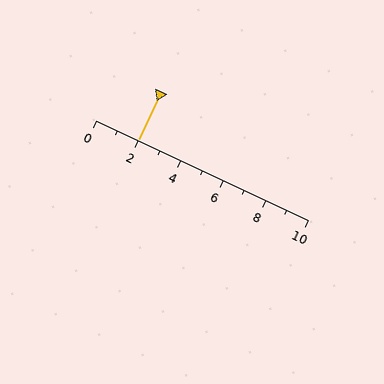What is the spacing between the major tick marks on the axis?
The major ticks are spaced 2 apart.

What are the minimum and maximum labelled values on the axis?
The axis runs from 0 to 10.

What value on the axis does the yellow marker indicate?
The marker indicates approximately 2.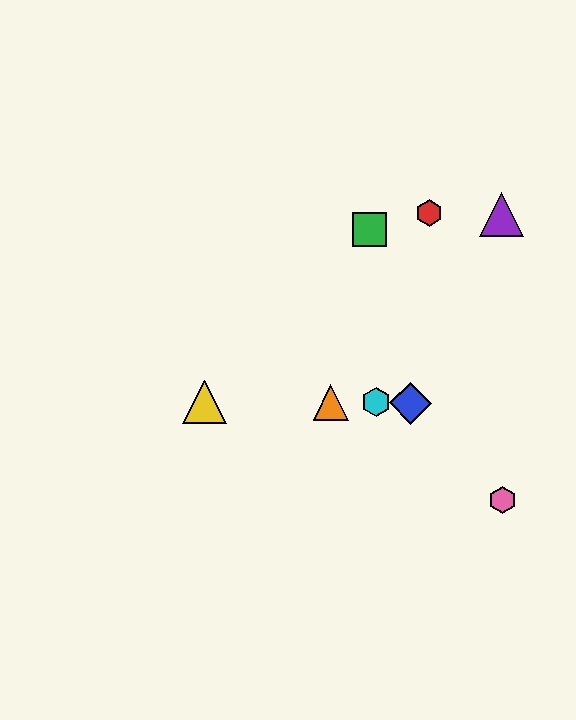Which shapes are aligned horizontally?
The blue diamond, the yellow triangle, the orange triangle, the cyan hexagon are aligned horizontally.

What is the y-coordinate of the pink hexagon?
The pink hexagon is at y≈500.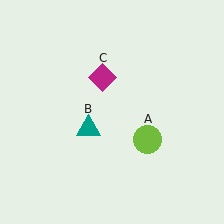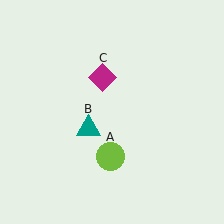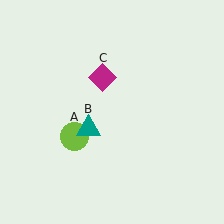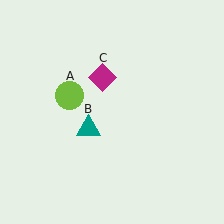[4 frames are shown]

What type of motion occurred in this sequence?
The lime circle (object A) rotated clockwise around the center of the scene.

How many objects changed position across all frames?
1 object changed position: lime circle (object A).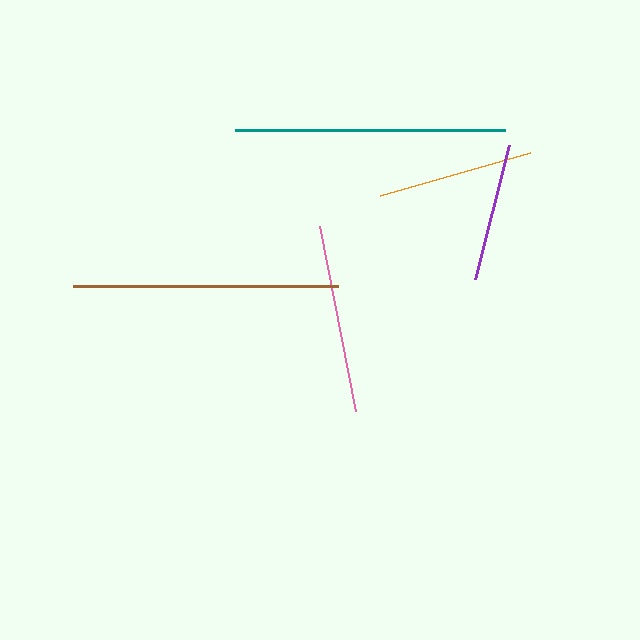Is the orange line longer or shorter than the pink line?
The pink line is longer than the orange line.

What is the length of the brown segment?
The brown segment is approximately 265 pixels long.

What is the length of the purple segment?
The purple segment is approximately 138 pixels long.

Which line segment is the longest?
The teal line is the longest at approximately 270 pixels.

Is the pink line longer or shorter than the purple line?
The pink line is longer than the purple line.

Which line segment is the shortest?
The purple line is the shortest at approximately 138 pixels.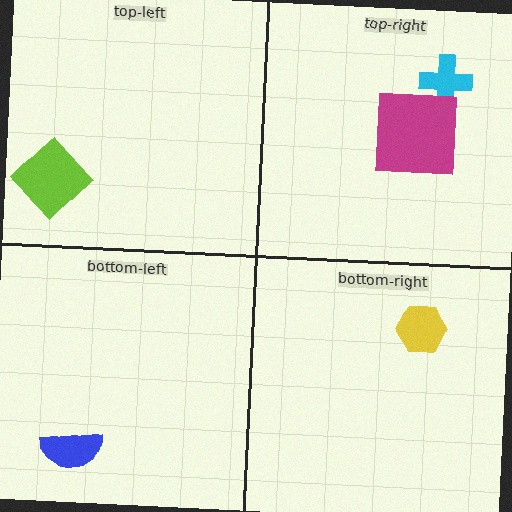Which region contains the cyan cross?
The top-right region.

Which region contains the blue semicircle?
The bottom-left region.